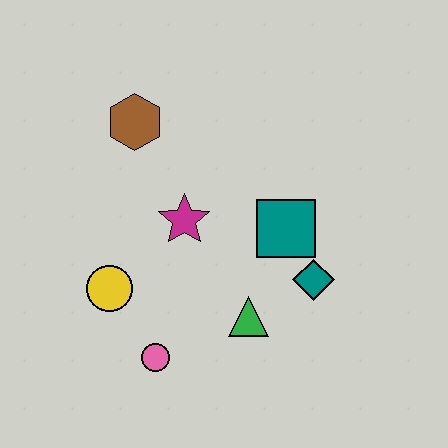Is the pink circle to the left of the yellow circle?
No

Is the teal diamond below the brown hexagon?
Yes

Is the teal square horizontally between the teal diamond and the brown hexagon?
Yes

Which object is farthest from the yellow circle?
The teal diamond is farthest from the yellow circle.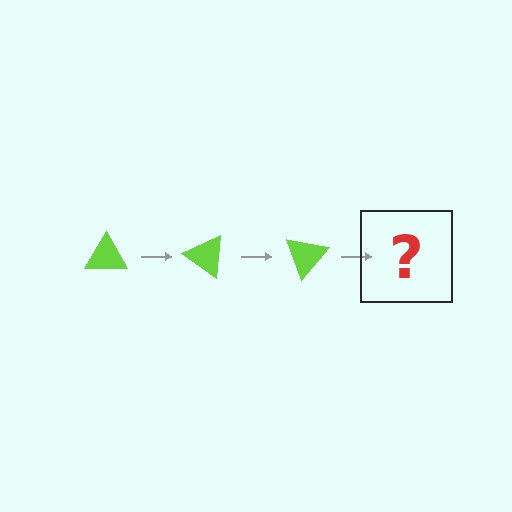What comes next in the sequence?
The next element should be a lime triangle rotated 105 degrees.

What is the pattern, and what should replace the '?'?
The pattern is that the triangle rotates 35 degrees each step. The '?' should be a lime triangle rotated 105 degrees.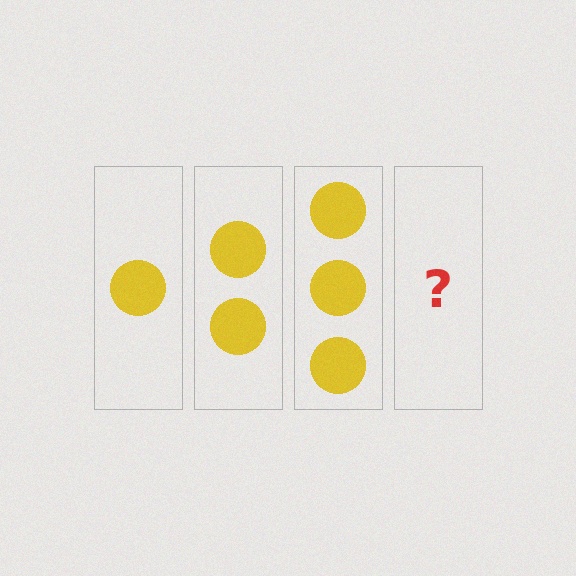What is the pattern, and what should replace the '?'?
The pattern is that each step adds one more circle. The '?' should be 4 circles.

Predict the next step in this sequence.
The next step is 4 circles.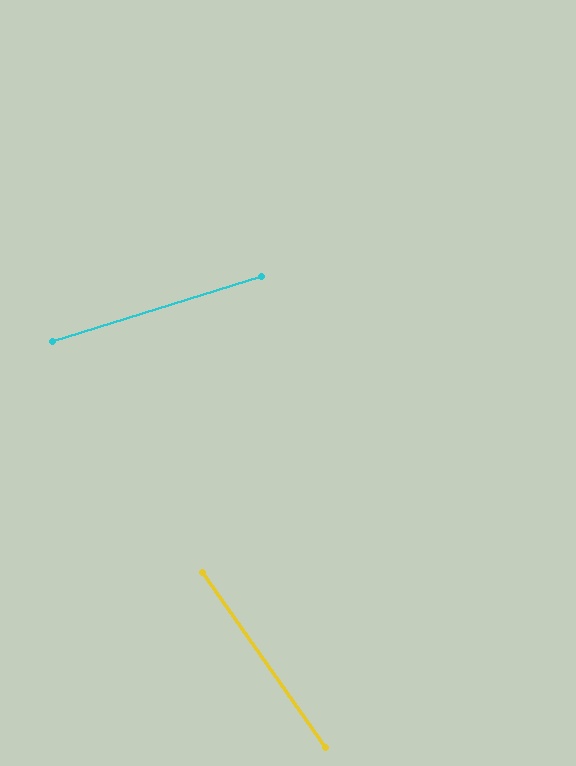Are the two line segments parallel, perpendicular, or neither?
Neither parallel nor perpendicular — they differ by about 72°.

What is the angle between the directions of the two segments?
Approximately 72 degrees.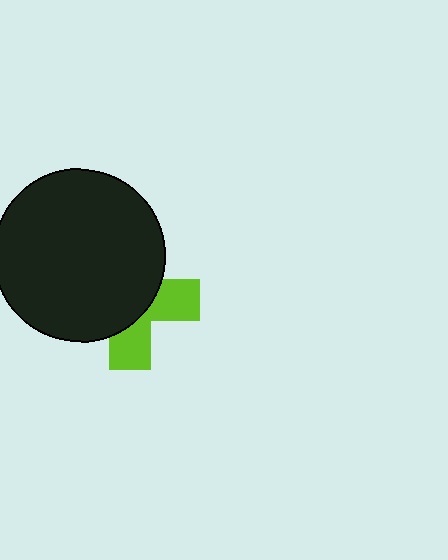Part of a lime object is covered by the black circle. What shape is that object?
It is a cross.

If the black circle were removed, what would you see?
You would see the complete lime cross.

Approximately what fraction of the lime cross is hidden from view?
Roughly 63% of the lime cross is hidden behind the black circle.